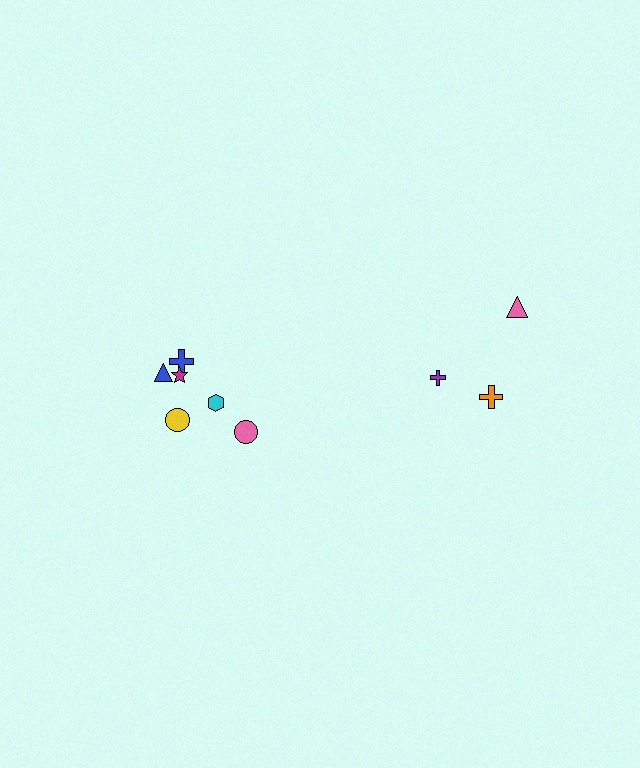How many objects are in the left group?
There are 6 objects.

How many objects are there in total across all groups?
There are 9 objects.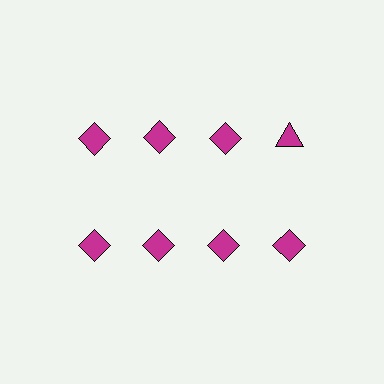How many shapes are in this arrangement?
There are 8 shapes arranged in a grid pattern.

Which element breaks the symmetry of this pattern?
The magenta triangle in the top row, second from right column breaks the symmetry. All other shapes are magenta diamonds.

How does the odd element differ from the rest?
It has a different shape: triangle instead of diamond.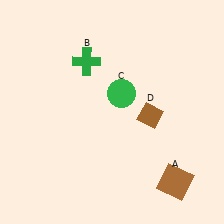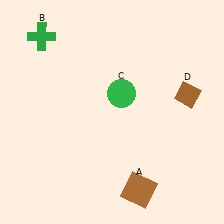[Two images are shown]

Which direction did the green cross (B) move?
The green cross (B) moved left.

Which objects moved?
The objects that moved are: the brown square (A), the green cross (B), the brown diamond (D).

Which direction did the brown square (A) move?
The brown square (A) moved left.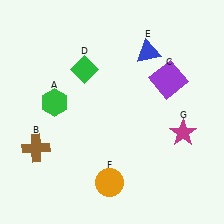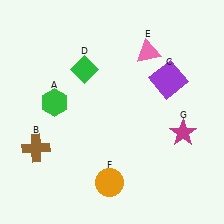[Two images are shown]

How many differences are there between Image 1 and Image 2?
There is 1 difference between the two images.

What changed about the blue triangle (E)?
In Image 1, E is blue. In Image 2, it changed to pink.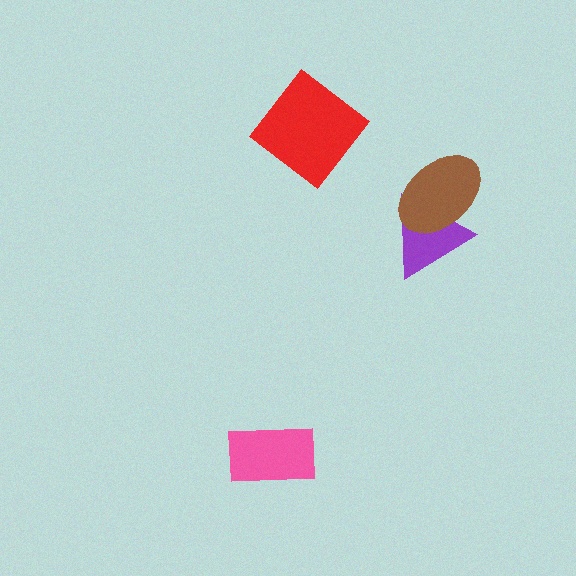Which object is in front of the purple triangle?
The brown ellipse is in front of the purple triangle.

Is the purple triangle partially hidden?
Yes, it is partially covered by another shape.